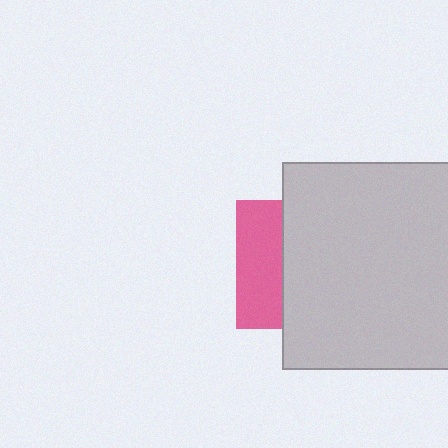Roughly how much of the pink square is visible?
A small part of it is visible (roughly 35%).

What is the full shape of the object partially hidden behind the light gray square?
The partially hidden object is a pink square.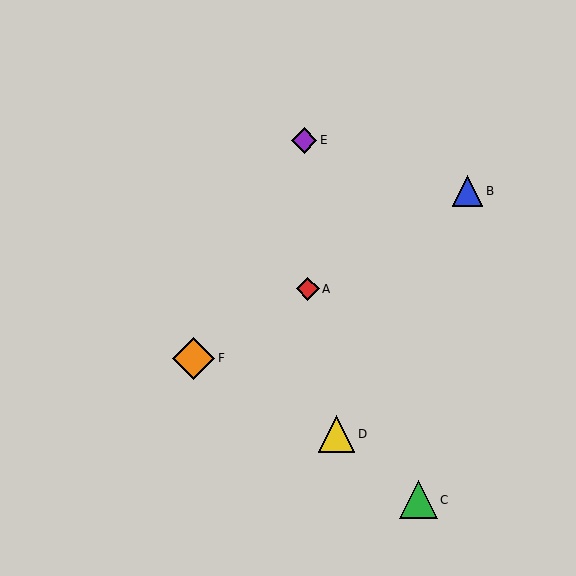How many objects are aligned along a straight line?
3 objects (A, B, F) are aligned along a straight line.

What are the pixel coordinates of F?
Object F is at (193, 358).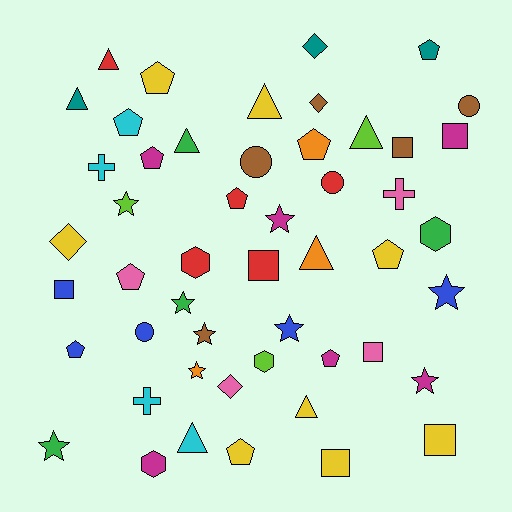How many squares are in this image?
There are 7 squares.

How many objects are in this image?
There are 50 objects.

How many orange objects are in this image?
There are 3 orange objects.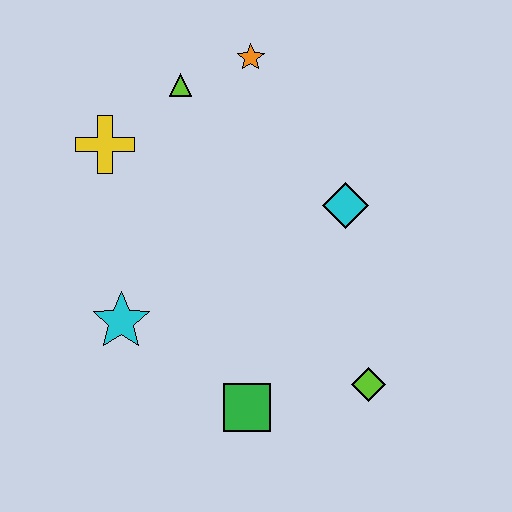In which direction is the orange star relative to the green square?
The orange star is above the green square.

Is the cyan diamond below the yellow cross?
Yes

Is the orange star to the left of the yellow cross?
No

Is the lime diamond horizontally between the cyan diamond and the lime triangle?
No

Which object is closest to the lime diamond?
The green square is closest to the lime diamond.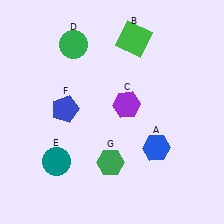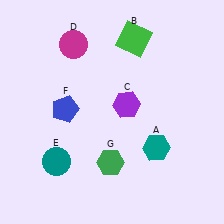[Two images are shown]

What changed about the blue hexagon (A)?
In Image 1, A is blue. In Image 2, it changed to teal.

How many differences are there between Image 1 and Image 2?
There are 2 differences between the two images.